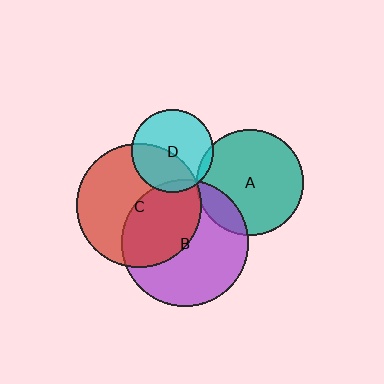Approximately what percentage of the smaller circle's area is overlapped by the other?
Approximately 40%.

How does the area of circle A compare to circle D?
Approximately 1.7 times.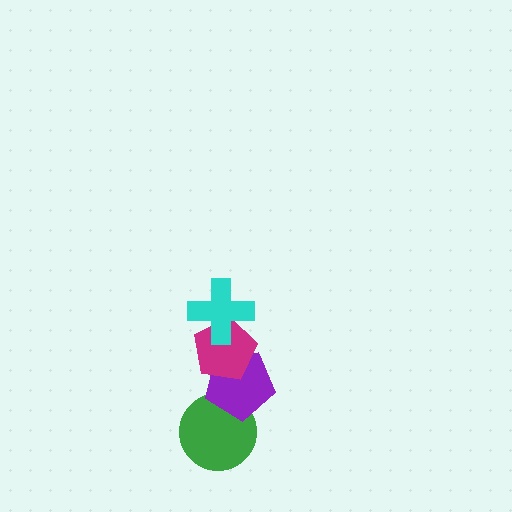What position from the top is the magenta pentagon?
The magenta pentagon is 2nd from the top.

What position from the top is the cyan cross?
The cyan cross is 1st from the top.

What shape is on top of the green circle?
The purple pentagon is on top of the green circle.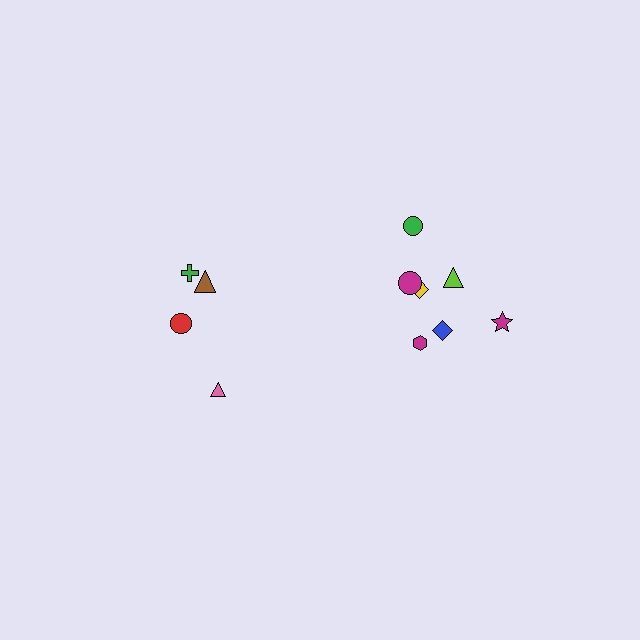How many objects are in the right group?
There are 7 objects.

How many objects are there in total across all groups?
There are 11 objects.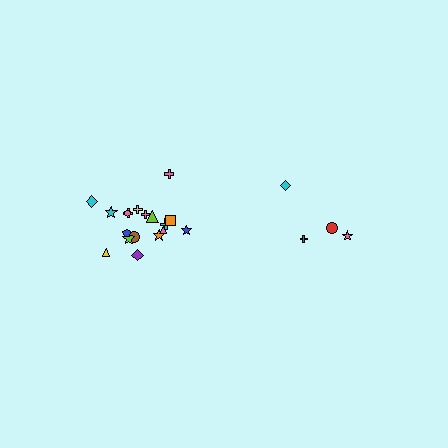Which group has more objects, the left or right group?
The left group.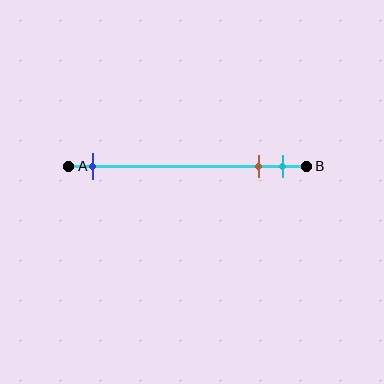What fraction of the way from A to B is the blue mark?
The blue mark is approximately 10% (0.1) of the way from A to B.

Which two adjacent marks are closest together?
The brown and cyan marks are the closest adjacent pair.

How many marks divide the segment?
There are 3 marks dividing the segment.